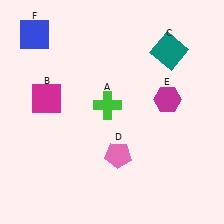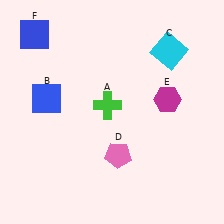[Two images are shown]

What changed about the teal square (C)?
In Image 1, C is teal. In Image 2, it changed to cyan.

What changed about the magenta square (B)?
In Image 1, B is magenta. In Image 2, it changed to blue.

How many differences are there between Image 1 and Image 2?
There are 2 differences between the two images.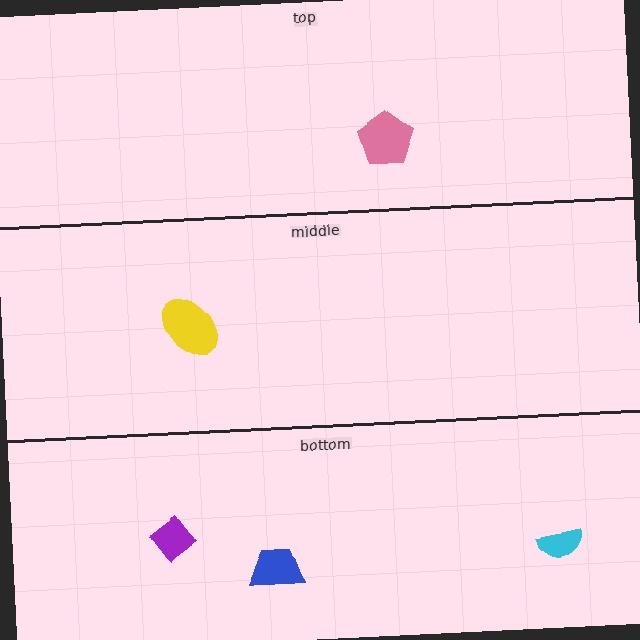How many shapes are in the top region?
1.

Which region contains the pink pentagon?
The top region.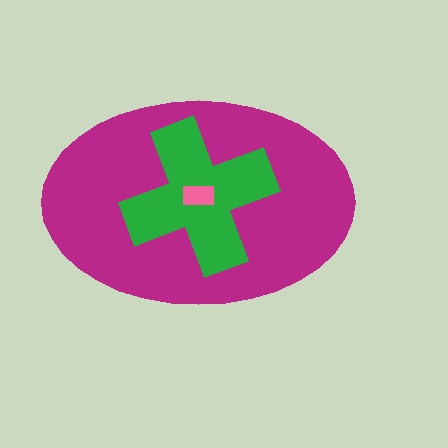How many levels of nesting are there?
3.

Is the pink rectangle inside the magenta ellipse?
Yes.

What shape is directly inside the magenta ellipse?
The green cross.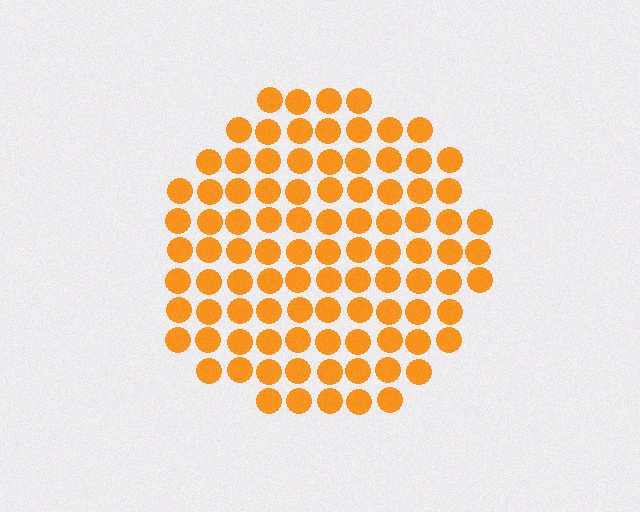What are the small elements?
The small elements are circles.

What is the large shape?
The large shape is a circle.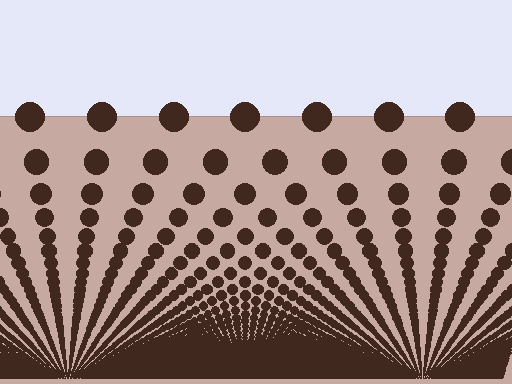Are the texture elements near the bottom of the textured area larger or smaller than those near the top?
Smaller. The gradient is inverted — elements near the bottom are smaller and denser.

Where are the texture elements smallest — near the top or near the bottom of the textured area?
Near the bottom.